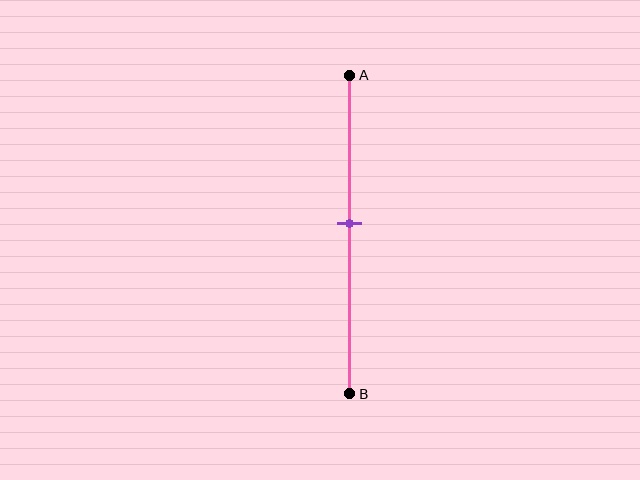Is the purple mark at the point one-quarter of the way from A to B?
No, the mark is at about 45% from A, not at the 25% one-quarter point.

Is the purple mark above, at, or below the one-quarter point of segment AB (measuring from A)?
The purple mark is below the one-quarter point of segment AB.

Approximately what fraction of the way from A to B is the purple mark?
The purple mark is approximately 45% of the way from A to B.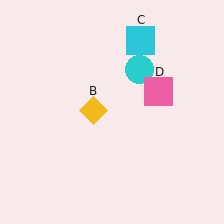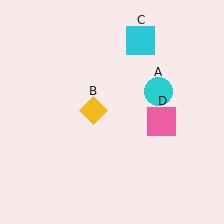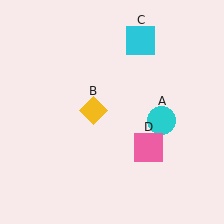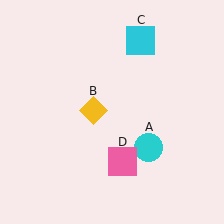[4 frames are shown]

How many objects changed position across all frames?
2 objects changed position: cyan circle (object A), pink square (object D).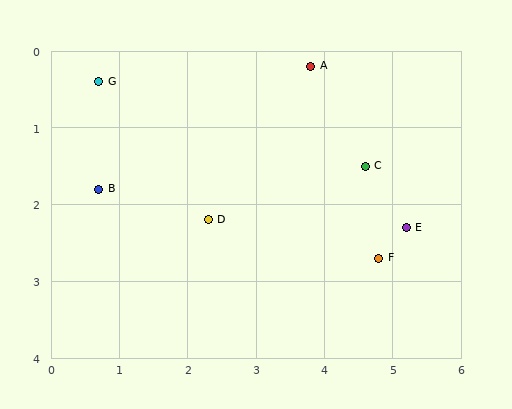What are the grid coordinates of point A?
Point A is at approximately (3.8, 0.2).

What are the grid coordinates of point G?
Point G is at approximately (0.7, 0.4).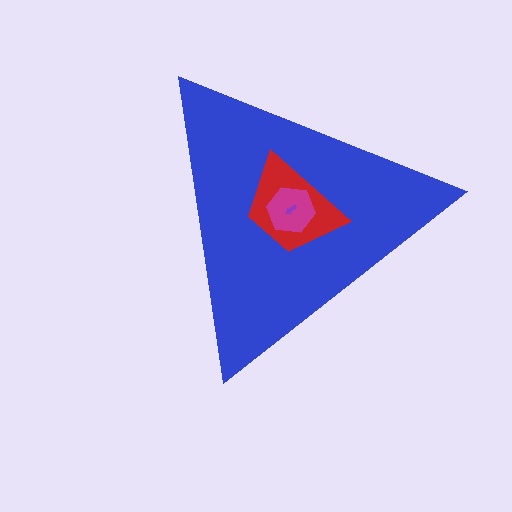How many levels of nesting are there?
4.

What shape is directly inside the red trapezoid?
The magenta hexagon.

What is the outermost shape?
The blue triangle.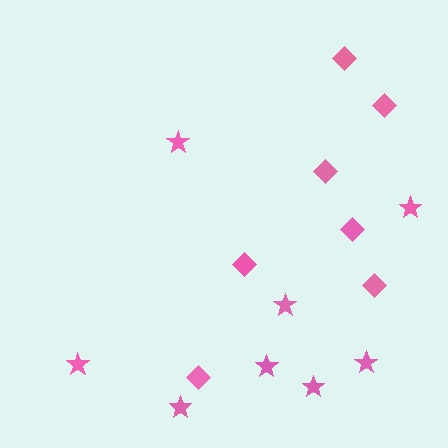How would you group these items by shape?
There are 2 groups: one group of diamonds (7) and one group of stars (8).